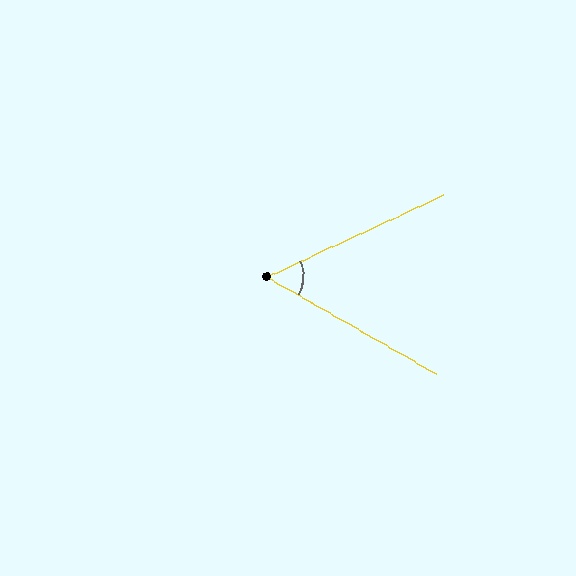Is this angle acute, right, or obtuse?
It is acute.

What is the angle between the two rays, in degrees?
Approximately 54 degrees.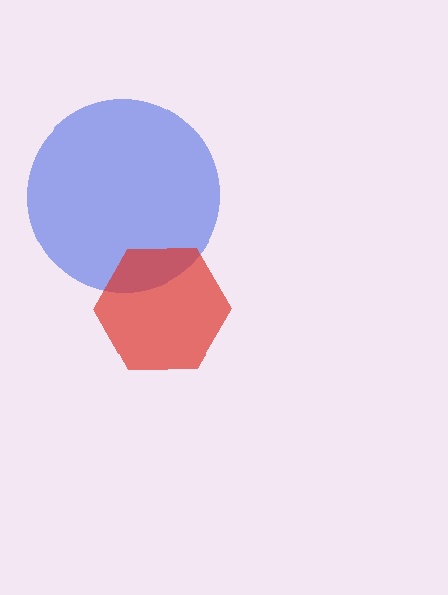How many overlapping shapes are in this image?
There are 2 overlapping shapes in the image.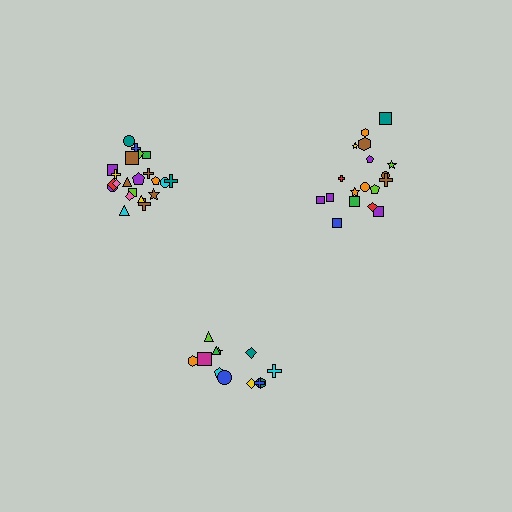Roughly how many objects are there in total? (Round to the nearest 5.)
Roughly 50 objects in total.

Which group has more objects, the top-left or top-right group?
The top-left group.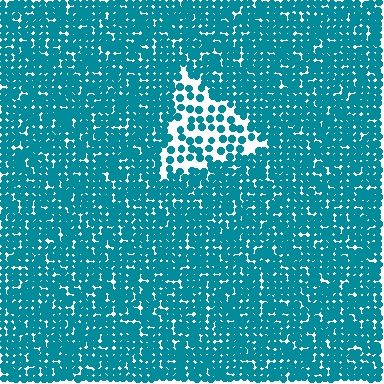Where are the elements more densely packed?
The elements are more densely packed outside the triangle boundary.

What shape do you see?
I see a triangle.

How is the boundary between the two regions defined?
The boundary is defined by a change in element density (approximately 2.4x ratio). All elements are the same color, size, and shape.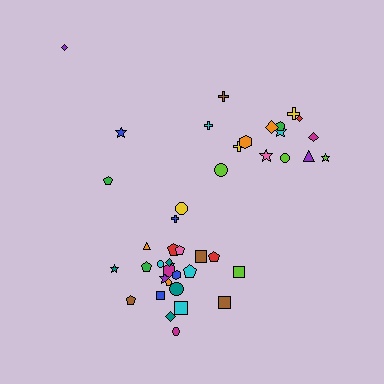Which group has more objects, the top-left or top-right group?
The top-right group.